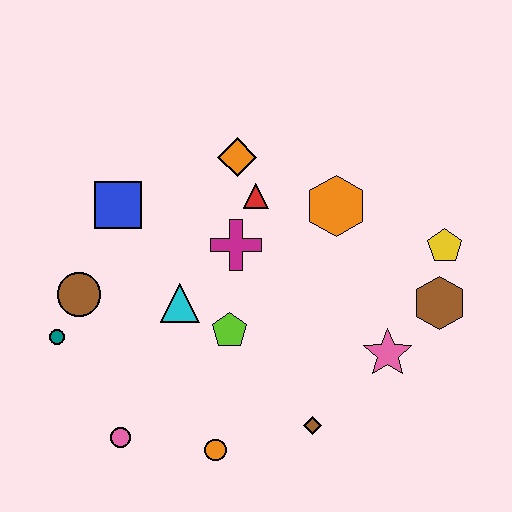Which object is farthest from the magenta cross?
The pink circle is farthest from the magenta cross.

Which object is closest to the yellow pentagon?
The brown hexagon is closest to the yellow pentagon.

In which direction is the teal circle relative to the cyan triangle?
The teal circle is to the left of the cyan triangle.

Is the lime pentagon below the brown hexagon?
Yes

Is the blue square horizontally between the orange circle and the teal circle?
Yes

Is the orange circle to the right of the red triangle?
No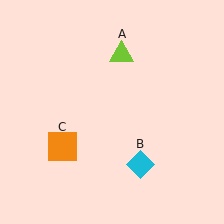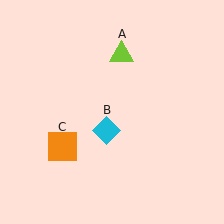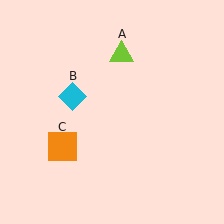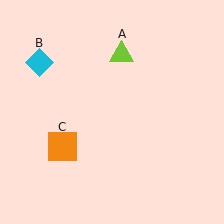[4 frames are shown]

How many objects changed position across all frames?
1 object changed position: cyan diamond (object B).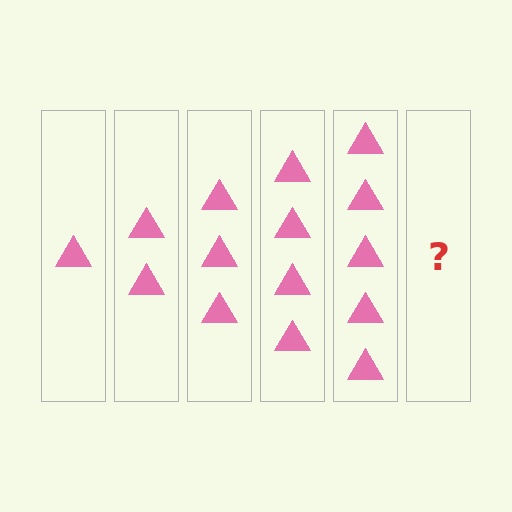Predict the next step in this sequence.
The next step is 6 triangles.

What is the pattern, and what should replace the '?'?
The pattern is that each step adds one more triangle. The '?' should be 6 triangles.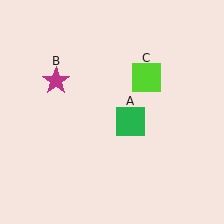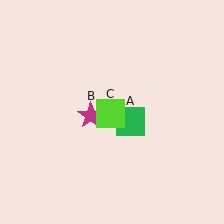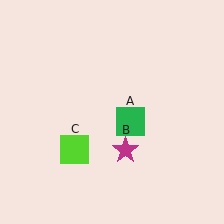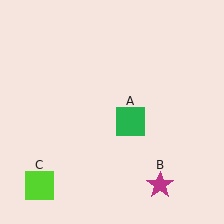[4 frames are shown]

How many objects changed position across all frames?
2 objects changed position: magenta star (object B), lime square (object C).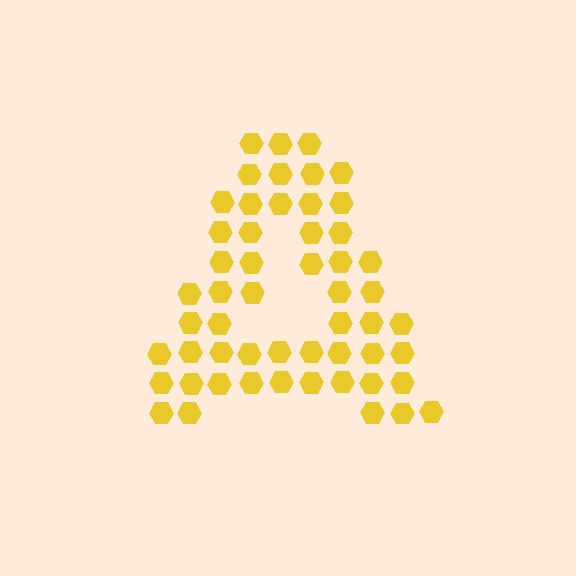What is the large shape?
The large shape is the letter A.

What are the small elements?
The small elements are hexagons.